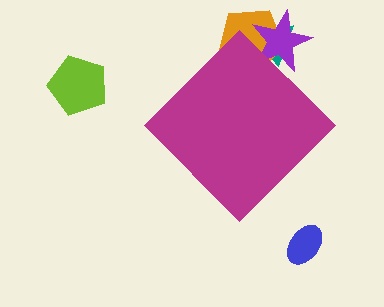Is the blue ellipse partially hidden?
No, the blue ellipse is fully visible.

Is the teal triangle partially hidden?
Yes, the teal triangle is partially hidden behind the magenta diamond.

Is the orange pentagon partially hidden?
Yes, the orange pentagon is partially hidden behind the magenta diamond.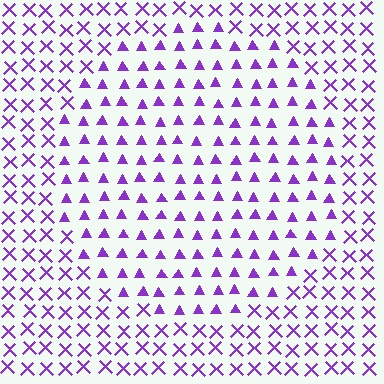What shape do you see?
I see a circle.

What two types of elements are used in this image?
The image uses triangles inside the circle region and X marks outside it.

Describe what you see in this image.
The image is filled with small purple elements arranged in a uniform grid. A circle-shaped region contains triangles, while the surrounding area contains X marks. The boundary is defined purely by the change in element shape.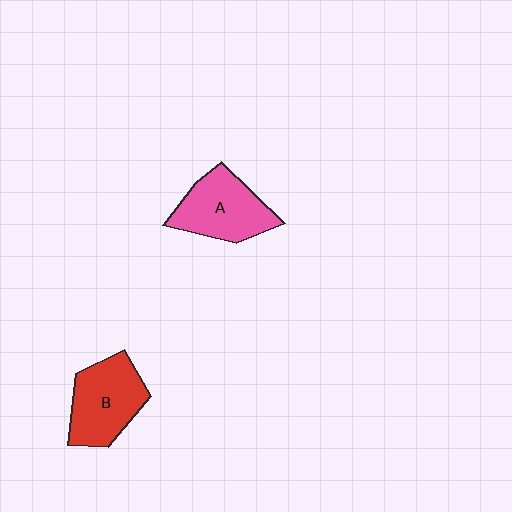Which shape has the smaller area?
Shape A (pink).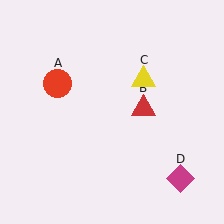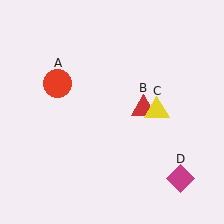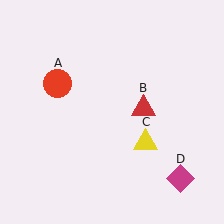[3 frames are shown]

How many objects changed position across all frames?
1 object changed position: yellow triangle (object C).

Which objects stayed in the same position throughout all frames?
Red circle (object A) and red triangle (object B) and magenta diamond (object D) remained stationary.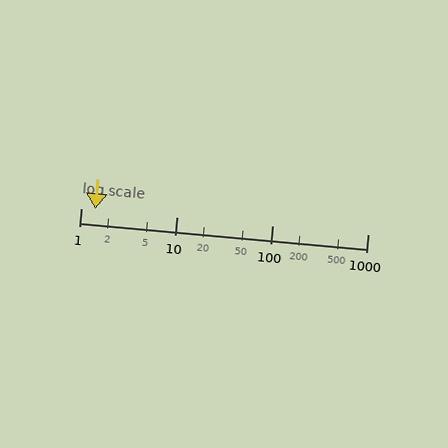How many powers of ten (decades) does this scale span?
The scale spans 3 decades, from 1 to 1000.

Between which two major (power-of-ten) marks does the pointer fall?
The pointer is between 1 and 10.